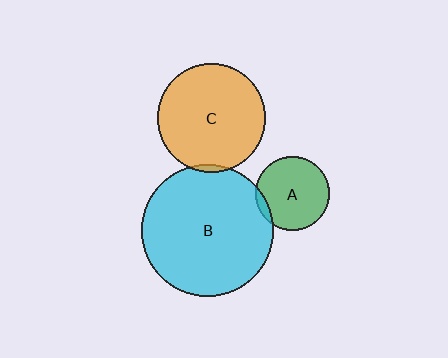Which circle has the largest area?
Circle B (cyan).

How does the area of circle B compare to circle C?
Approximately 1.5 times.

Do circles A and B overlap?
Yes.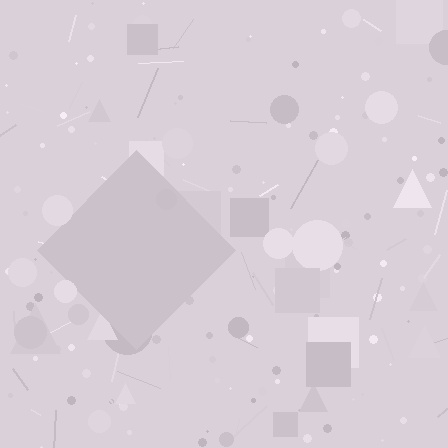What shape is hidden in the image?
A diamond is hidden in the image.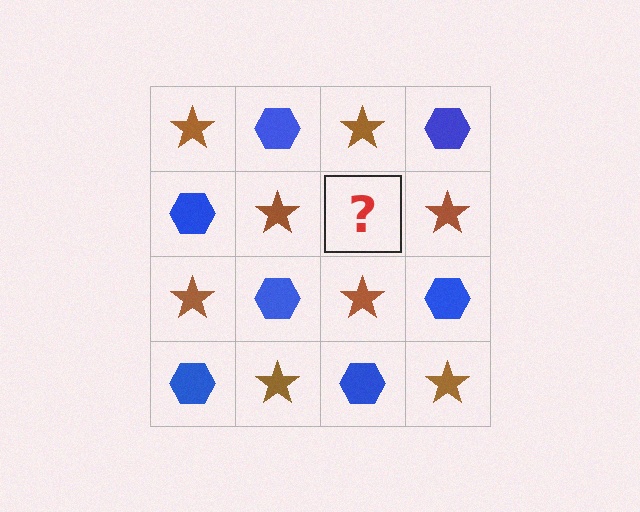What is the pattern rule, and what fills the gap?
The rule is that it alternates brown star and blue hexagon in a checkerboard pattern. The gap should be filled with a blue hexagon.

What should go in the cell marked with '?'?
The missing cell should contain a blue hexagon.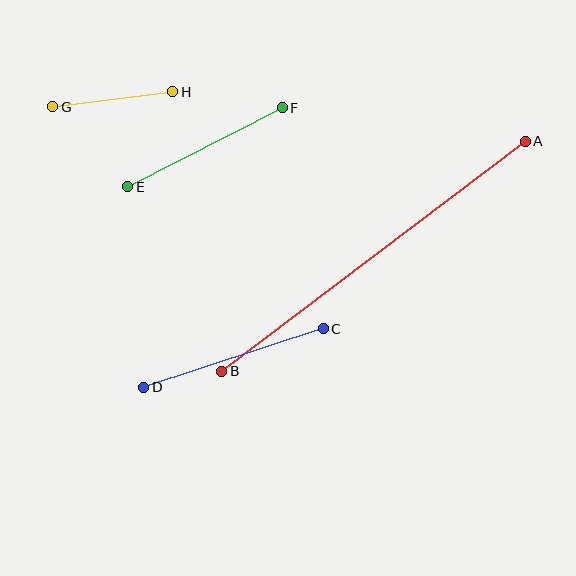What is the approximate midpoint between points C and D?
The midpoint is at approximately (233, 358) pixels.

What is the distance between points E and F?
The distance is approximately 173 pixels.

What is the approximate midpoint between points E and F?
The midpoint is at approximately (205, 147) pixels.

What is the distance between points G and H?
The distance is approximately 121 pixels.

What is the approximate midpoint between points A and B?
The midpoint is at approximately (374, 256) pixels.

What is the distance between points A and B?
The distance is approximately 381 pixels.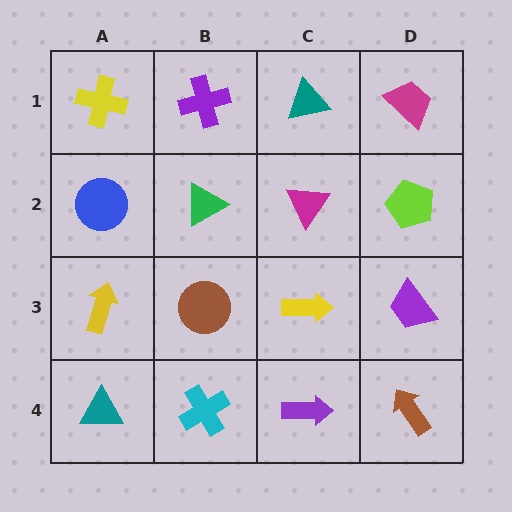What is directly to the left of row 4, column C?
A cyan cross.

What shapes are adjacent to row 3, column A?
A blue circle (row 2, column A), a teal triangle (row 4, column A), a brown circle (row 3, column B).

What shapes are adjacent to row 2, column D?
A magenta trapezoid (row 1, column D), a purple trapezoid (row 3, column D), a magenta triangle (row 2, column C).